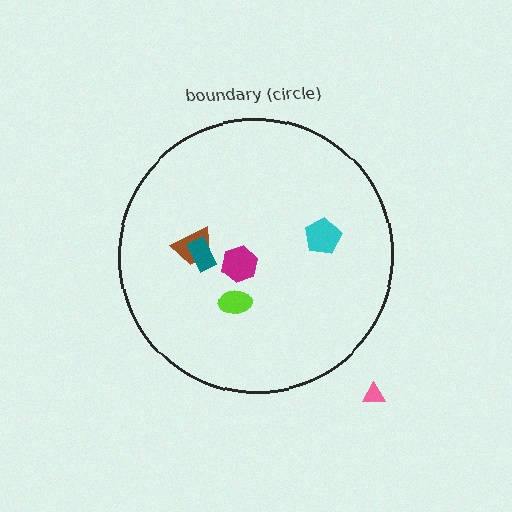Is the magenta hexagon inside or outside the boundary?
Inside.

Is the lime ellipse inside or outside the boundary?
Inside.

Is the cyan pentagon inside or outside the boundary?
Inside.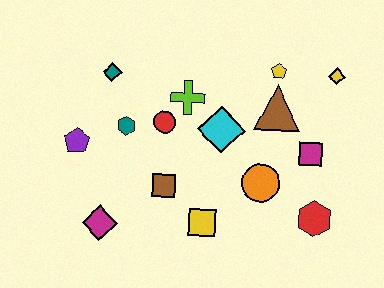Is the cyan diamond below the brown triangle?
Yes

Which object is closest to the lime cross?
The red circle is closest to the lime cross.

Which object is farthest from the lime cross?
The red hexagon is farthest from the lime cross.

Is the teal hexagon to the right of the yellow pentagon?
No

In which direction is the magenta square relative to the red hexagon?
The magenta square is above the red hexagon.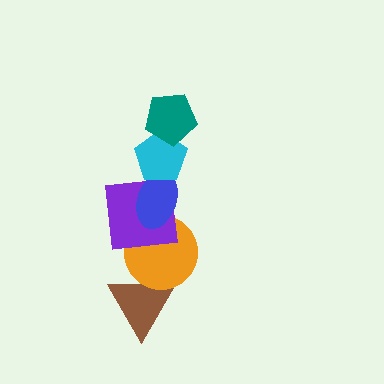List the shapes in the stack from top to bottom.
From top to bottom: the teal pentagon, the cyan pentagon, the blue ellipse, the purple square, the orange circle, the brown triangle.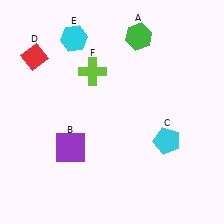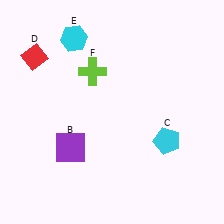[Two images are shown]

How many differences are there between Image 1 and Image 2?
There is 1 difference between the two images.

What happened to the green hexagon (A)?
The green hexagon (A) was removed in Image 2. It was in the top-right area of Image 1.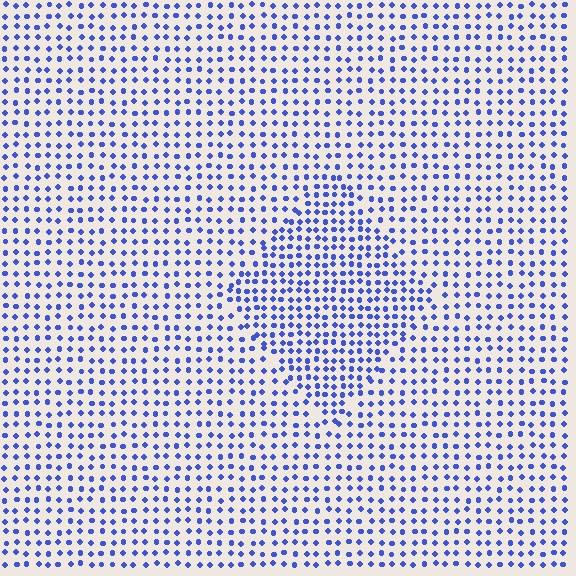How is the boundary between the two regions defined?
The boundary is defined by a change in element density (approximately 1.5x ratio). All elements are the same color, size, and shape.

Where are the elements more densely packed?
The elements are more densely packed inside the diamond boundary.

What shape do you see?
I see a diamond.